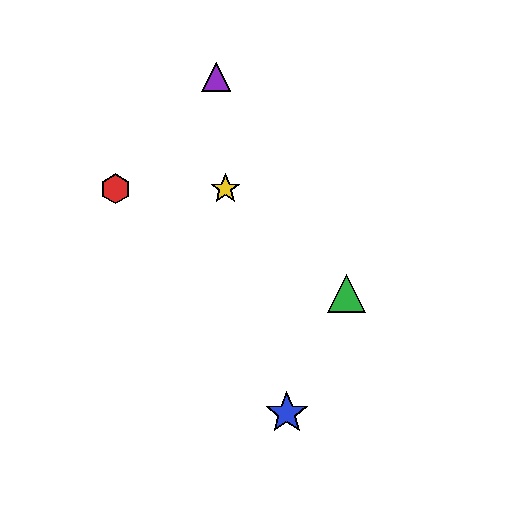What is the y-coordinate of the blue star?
The blue star is at y≈413.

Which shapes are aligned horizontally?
The red hexagon, the yellow star are aligned horizontally.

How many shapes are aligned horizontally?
2 shapes (the red hexagon, the yellow star) are aligned horizontally.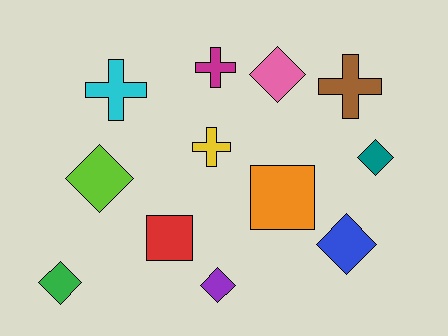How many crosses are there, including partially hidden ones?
There are 4 crosses.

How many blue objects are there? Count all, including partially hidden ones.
There is 1 blue object.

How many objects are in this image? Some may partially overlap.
There are 12 objects.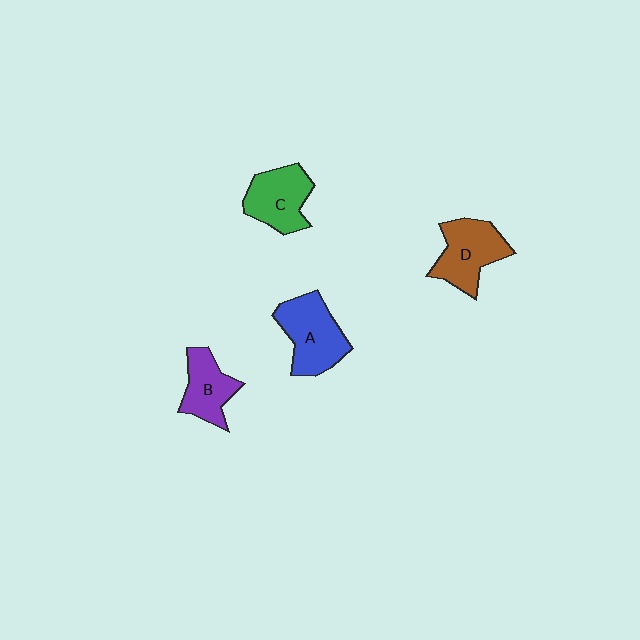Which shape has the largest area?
Shape A (blue).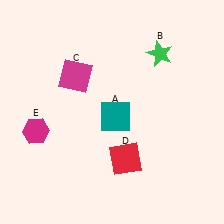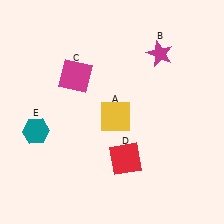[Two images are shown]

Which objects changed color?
A changed from teal to yellow. B changed from green to magenta. E changed from magenta to teal.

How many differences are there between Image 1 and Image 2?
There are 3 differences between the two images.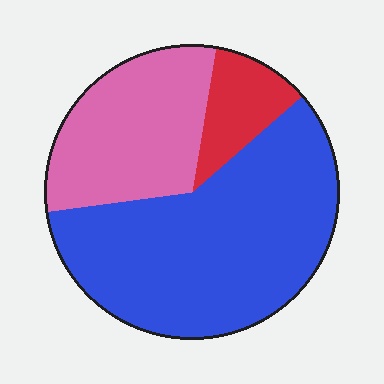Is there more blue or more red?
Blue.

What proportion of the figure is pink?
Pink covers roughly 30% of the figure.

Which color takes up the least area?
Red, at roughly 10%.